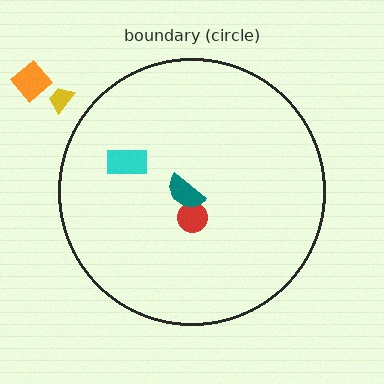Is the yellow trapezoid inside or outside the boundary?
Outside.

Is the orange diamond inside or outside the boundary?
Outside.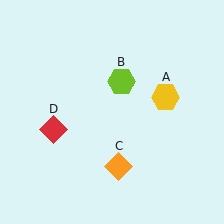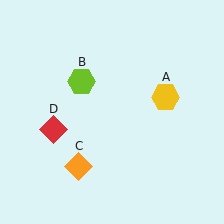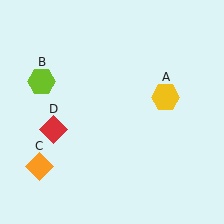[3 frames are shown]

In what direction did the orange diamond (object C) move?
The orange diamond (object C) moved left.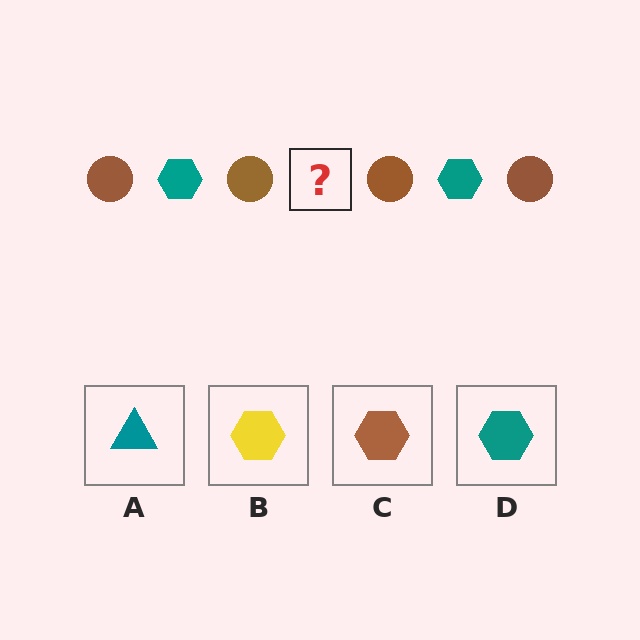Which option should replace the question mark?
Option D.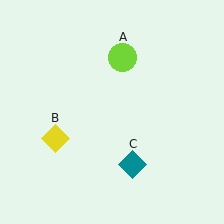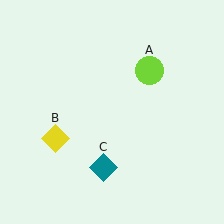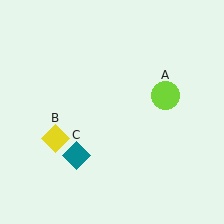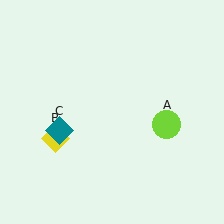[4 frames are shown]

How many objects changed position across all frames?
2 objects changed position: lime circle (object A), teal diamond (object C).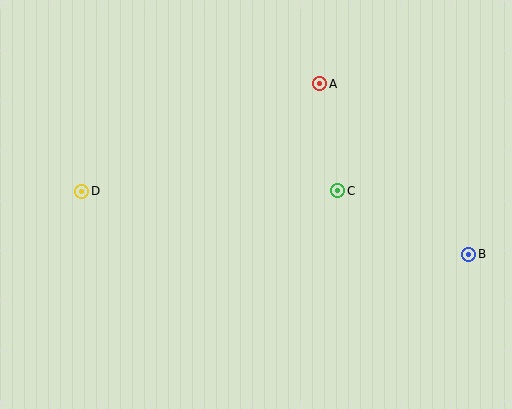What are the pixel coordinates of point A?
Point A is at (320, 84).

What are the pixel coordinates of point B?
Point B is at (469, 254).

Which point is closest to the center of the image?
Point C at (338, 191) is closest to the center.